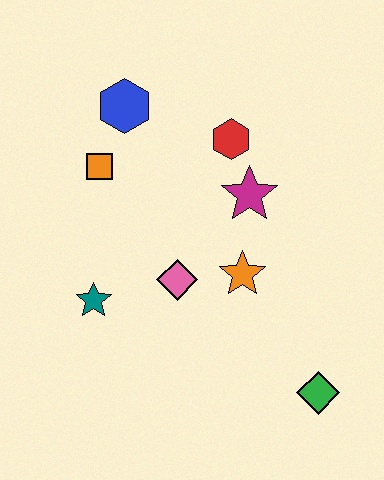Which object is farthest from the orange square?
The green diamond is farthest from the orange square.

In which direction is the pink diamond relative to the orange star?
The pink diamond is to the left of the orange star.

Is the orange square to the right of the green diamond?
No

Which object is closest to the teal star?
The pink diamond is closest to the teal star.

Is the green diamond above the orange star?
No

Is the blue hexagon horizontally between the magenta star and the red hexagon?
No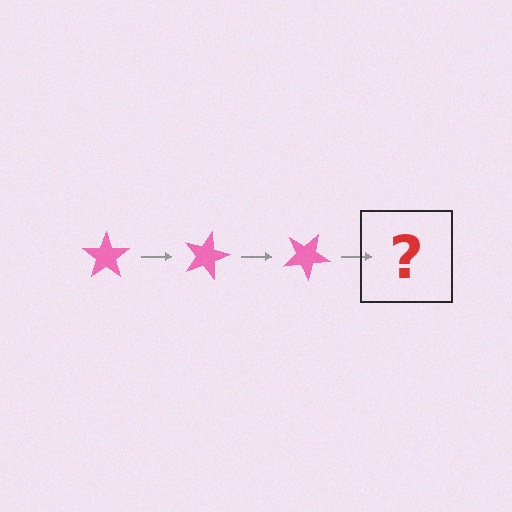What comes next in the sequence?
The next element should be a pink star rotated 45 degrees.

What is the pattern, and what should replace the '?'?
The pattern is that the star rotates 15 degrees each step. The '?' should be a pink star rotated 45 degrees.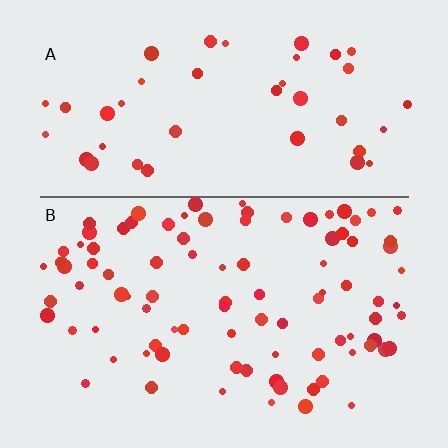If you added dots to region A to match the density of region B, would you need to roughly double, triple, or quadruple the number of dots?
Approximately double.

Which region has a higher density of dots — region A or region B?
B (the bottom).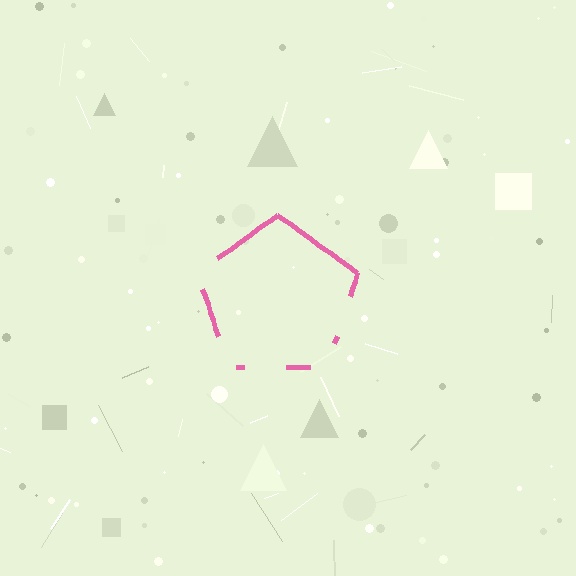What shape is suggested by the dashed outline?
The dashed outline suggests a pentagon.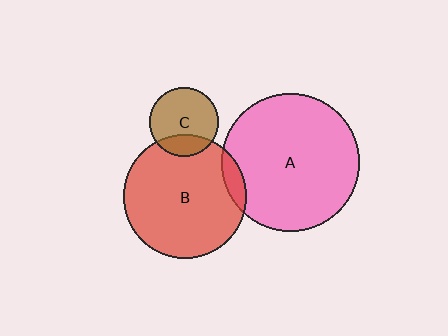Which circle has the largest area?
Circle A (pink).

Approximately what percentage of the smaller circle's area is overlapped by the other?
Approximately 20%.